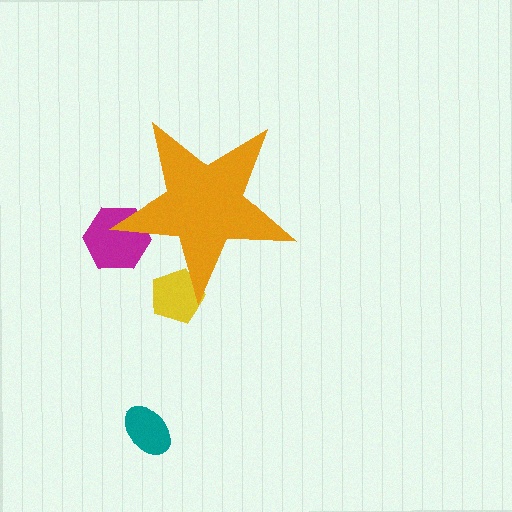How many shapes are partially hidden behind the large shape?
2 shapes are partially hidden.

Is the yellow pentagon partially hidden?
Yes, the yellow pentagon is partially hidden behind the orange star.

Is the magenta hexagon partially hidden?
Yes, the magenta hexagon is partially hidden behind the orange star.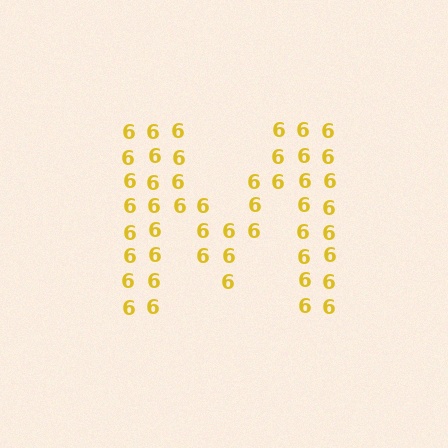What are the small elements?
The small elements are digit 6's.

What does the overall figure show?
The overall figure shows the letter M.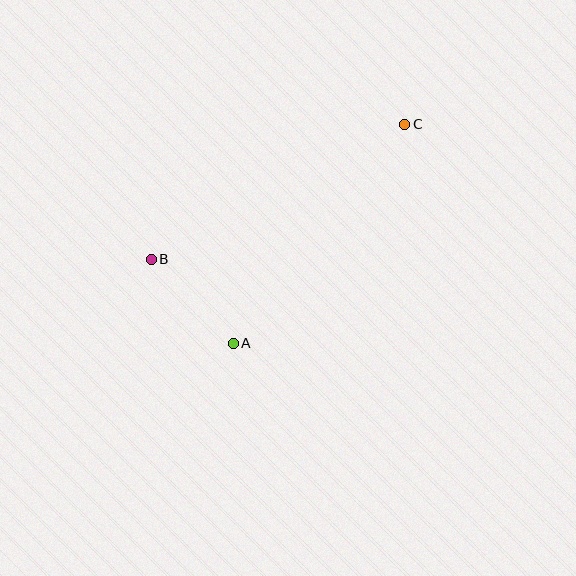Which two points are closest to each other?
Points A and B are closest to each other.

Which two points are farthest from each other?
Points B and C are farthest from each other.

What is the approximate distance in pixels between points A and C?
The distance between A and C is approximately 278 pixels.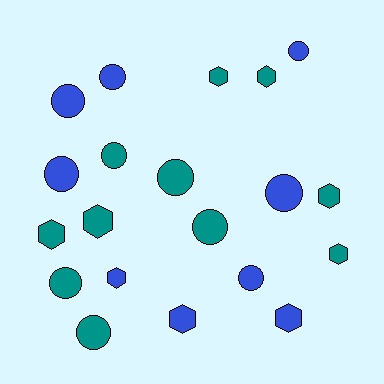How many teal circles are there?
There are 5 teal circles.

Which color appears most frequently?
Teal, with 11 objects.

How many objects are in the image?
There are 20 objects.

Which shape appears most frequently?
Circle, with 11 objects.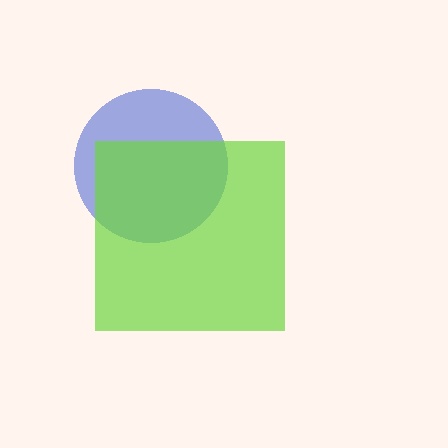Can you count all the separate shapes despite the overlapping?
Yes, there are 2 separate shapes.